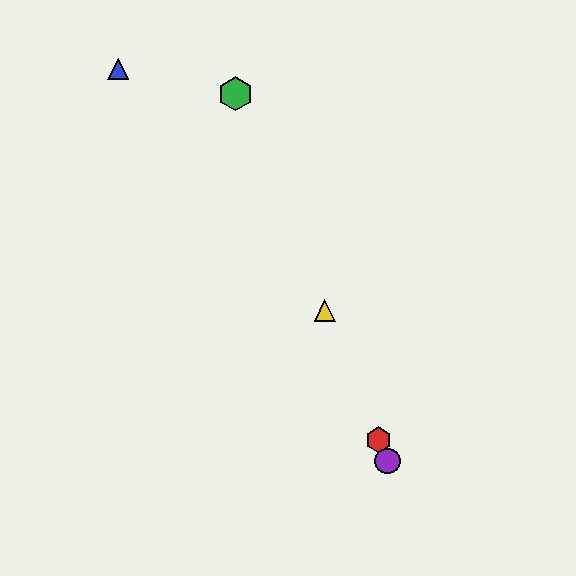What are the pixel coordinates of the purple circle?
The purple circle is at (388, 461).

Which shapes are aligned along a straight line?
The red hexagon, the green hexagon, the yellow triangle, the purple circle are aligned along a straight line.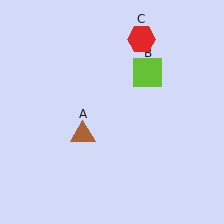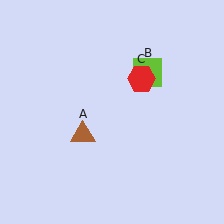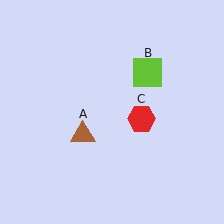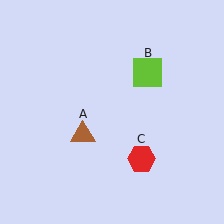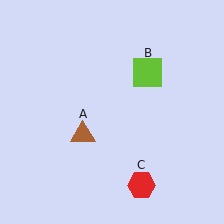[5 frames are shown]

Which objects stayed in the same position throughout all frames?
Brown triangle (object A) and lime square (object B) remained stationary.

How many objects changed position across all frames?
1 object changed position: red hexagon (object C).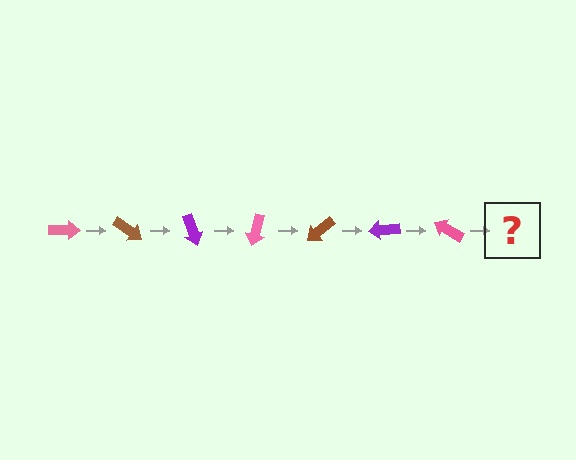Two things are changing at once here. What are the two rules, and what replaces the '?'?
The two rules are that it rotates 35 degrees each step and the color cycles through pink, brown, and purple. The '?' should be a brown arrow, rotated 245 degrees from the start.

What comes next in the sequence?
The next element should be a brown arrow, rotated 245 degrees from the start.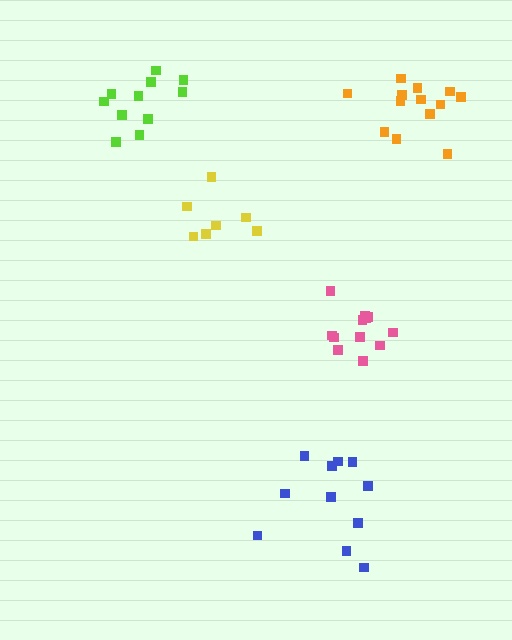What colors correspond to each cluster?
The clusters are colored: orange, yellow, pink, blue, lime.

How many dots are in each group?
Group 1: 13 dots, Group 2: 7 dots, Group 3: 12 dots, Group 4: 11 dots, Group 5: 11 dots (54 total).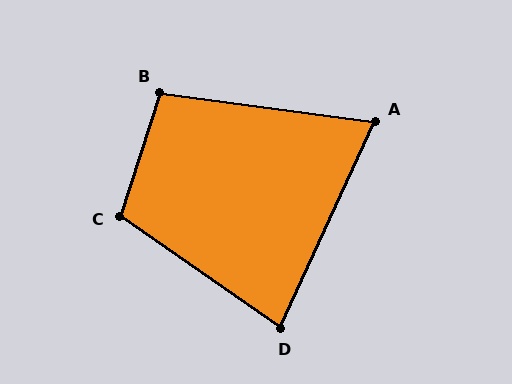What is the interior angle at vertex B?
Approximately 100 degrees (obtuse).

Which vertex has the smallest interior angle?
A, at approximately 73 degrees.